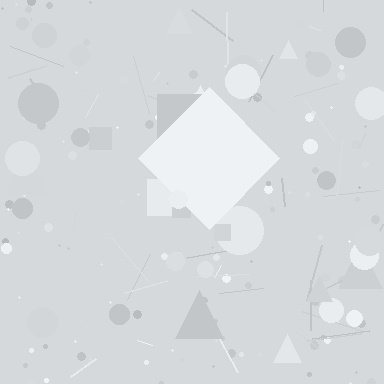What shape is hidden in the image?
A diamond is hidden in the image.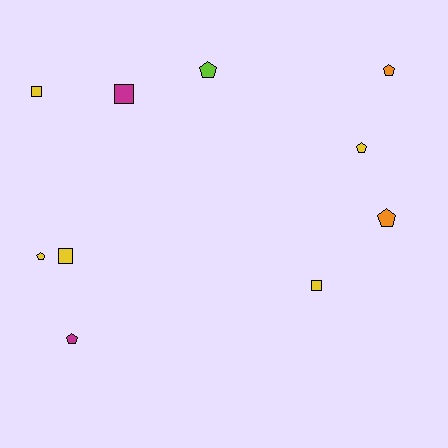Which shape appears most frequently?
Pentagon, with 6 objects.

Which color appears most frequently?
Yellow, with 5 objects.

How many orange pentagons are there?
There are 2 orange pentagons.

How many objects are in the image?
There are 10 objects.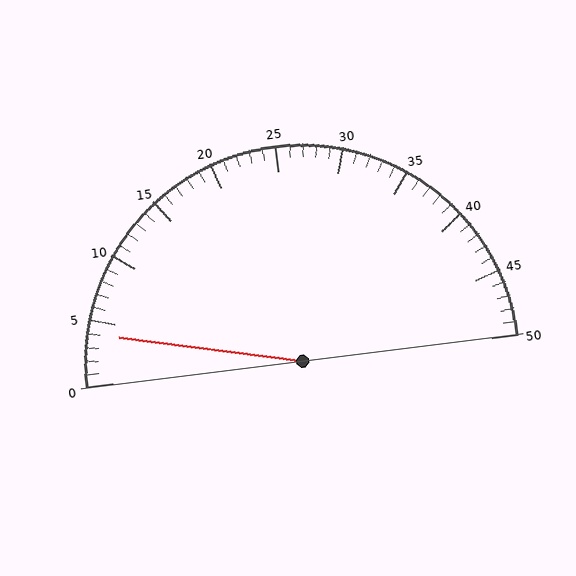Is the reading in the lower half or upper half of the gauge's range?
The reading is in the lower half of the range (0 to 50).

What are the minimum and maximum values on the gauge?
The gauge ranges from 0 to 50.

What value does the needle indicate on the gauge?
The needle indicates approximately 4.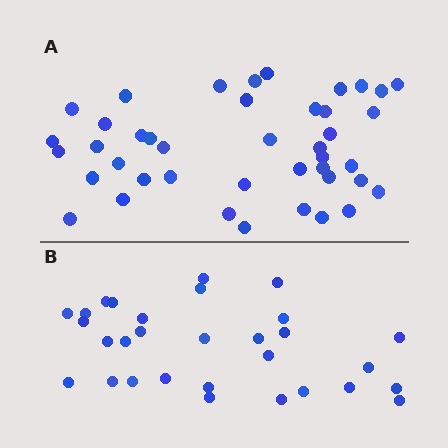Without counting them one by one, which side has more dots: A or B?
Region A (the top region) has more dots.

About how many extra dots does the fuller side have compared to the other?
Region A has roughly 12 or so more dots than region B.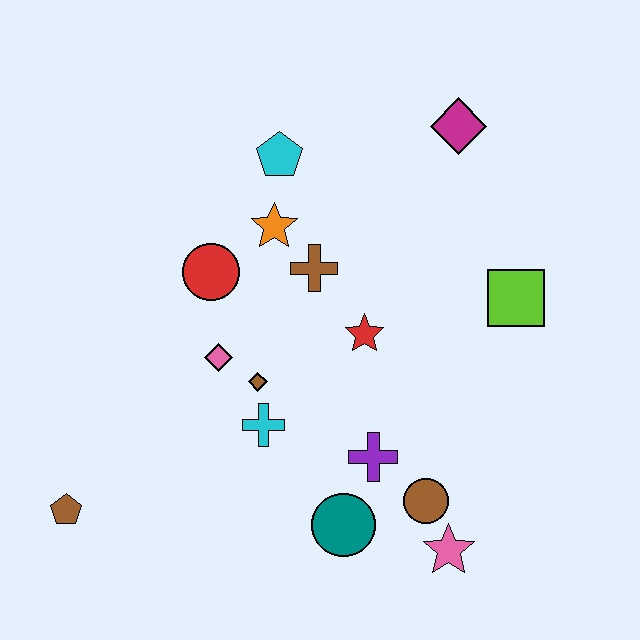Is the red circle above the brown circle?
Yes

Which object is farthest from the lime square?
The brown pentagon is farthest from the lime square.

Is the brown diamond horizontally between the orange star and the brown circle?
No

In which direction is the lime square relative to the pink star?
The lime square is above the pink star.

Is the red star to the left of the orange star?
No